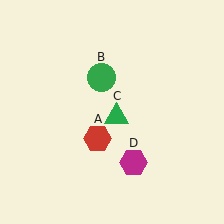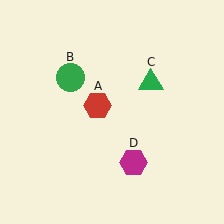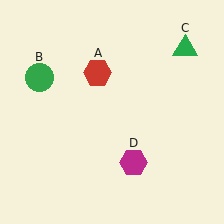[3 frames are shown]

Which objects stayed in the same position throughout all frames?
Magenta hexagon (object D) remained stationary.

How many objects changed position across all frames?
3 objects changed position: red hexagon (object A), green circle (object B), green triangle (object C).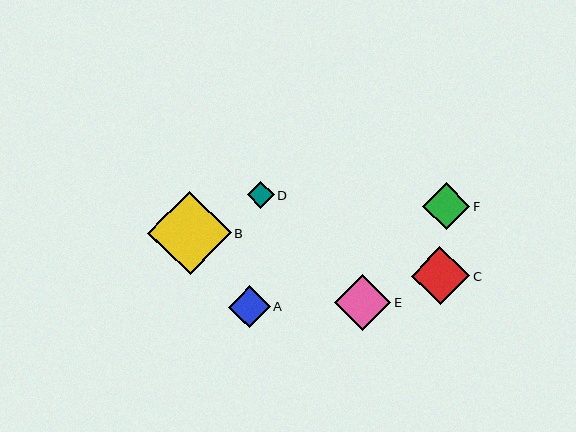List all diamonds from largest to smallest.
From largest to smallest: B, C, E, F, A, D.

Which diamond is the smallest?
Diamond D is the smallest with a size of approximately 27 pixels.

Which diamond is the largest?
Diamond B is the largest with a size of approximately 84 pixels.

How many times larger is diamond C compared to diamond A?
Diamond C is approximately 1.4 times the size of diamond A.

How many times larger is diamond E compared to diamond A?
Diamond E is approximately 1.3 times the size of diamond A.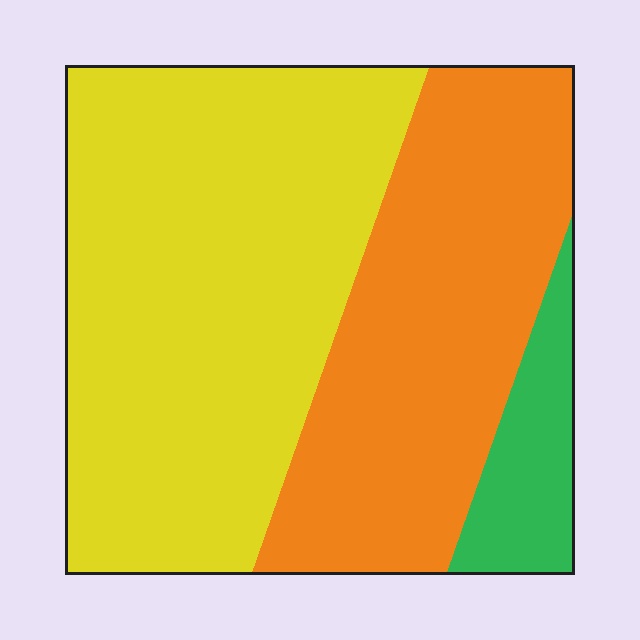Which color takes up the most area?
Yellow, at roughly 55%.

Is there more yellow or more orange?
Yellow.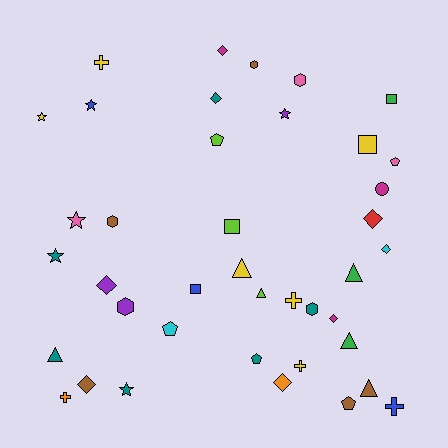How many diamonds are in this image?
There are 8 diamonds.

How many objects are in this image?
There are 40 objects.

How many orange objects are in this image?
There are 2 orange objects.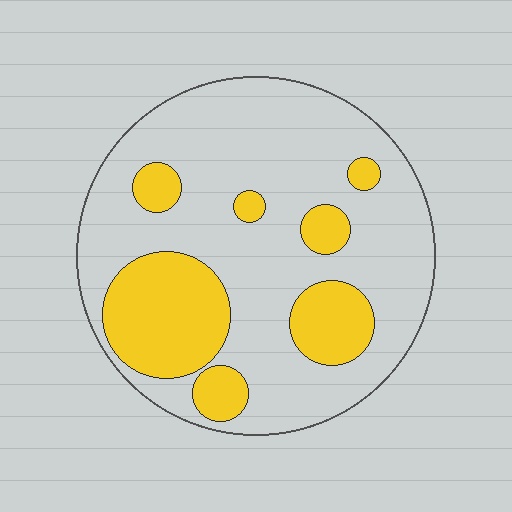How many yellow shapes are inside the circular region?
7.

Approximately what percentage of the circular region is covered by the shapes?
Approximately 25%.